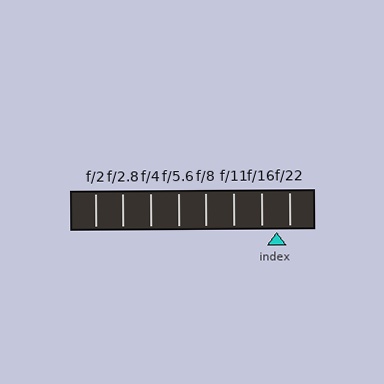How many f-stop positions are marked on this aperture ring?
There are 8 f-stop positions marked.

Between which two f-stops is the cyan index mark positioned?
The index mark is between f/16 and f/22.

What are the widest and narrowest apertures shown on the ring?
The widest aperture shown is f/2 and the narrowest is f/22.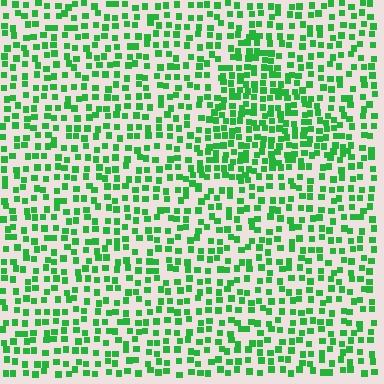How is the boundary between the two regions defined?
The boundary is defined by a change in element density (approximately 1.7x ratio). All elements are the same color, size, and shape.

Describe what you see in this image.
The image contains small green elements arranged at two different densities. A triangle-shaped region is visible where the elements are more densely packed than the surrounding area.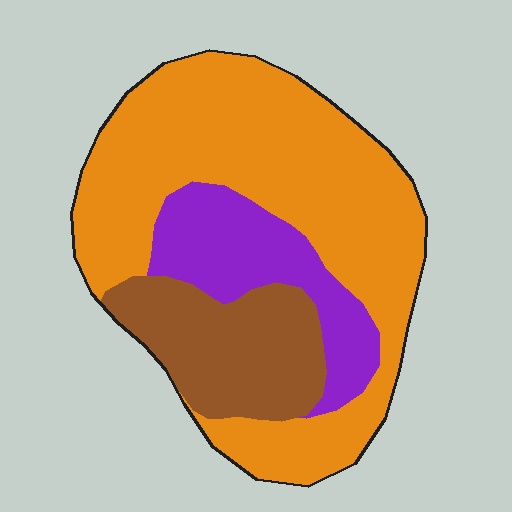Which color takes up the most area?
Orange, at roughly 60%.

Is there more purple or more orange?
Orange.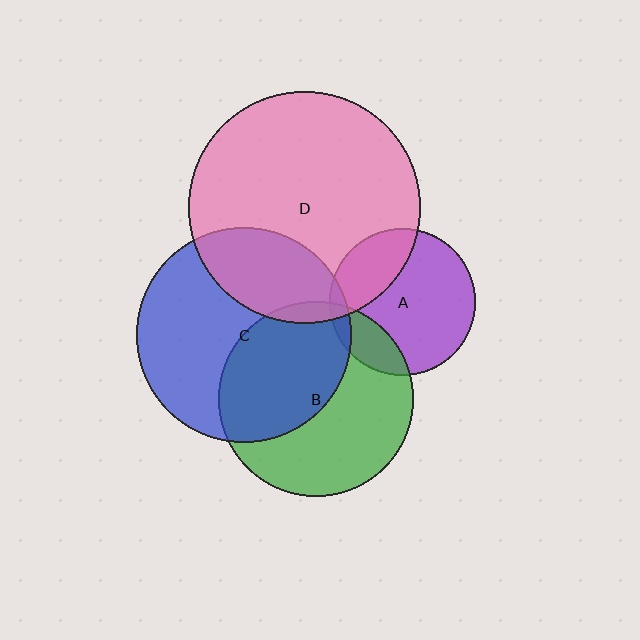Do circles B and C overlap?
Yes.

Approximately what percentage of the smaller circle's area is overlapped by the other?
Approximately 45%.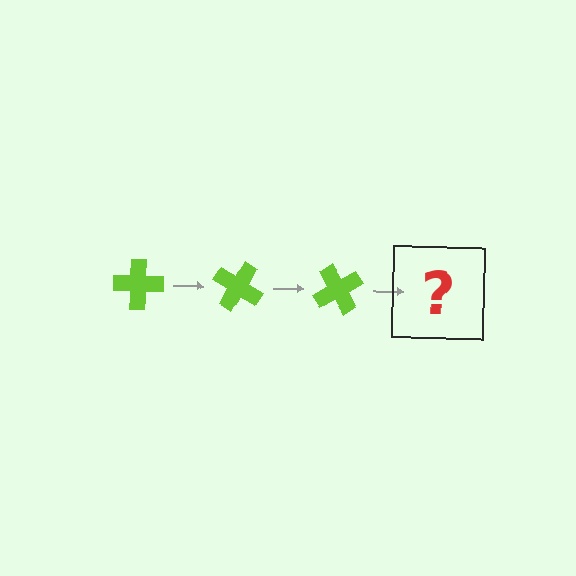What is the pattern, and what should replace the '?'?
The pattern is that the cross rotates 30 degrees each step. The '?' should be a lime cross rotated 90 degrees.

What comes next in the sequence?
The next element should be a lime cross rotated 90 degrees.